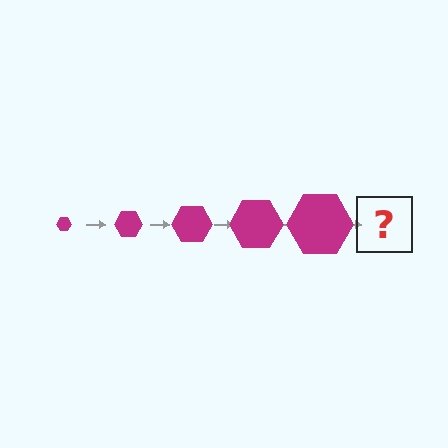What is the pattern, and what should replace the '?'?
The pattern is that the hexagon gets progressively larger each step. The '?' should be a magenta hexagon, larger than the previous one.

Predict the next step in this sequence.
The next step is a magenta hexagon, larger than the previous one.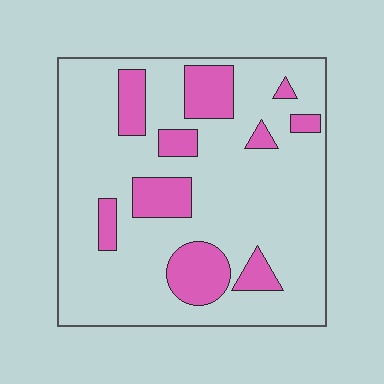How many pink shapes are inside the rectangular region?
10.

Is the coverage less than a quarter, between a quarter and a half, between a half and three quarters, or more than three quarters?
Less than a quarter.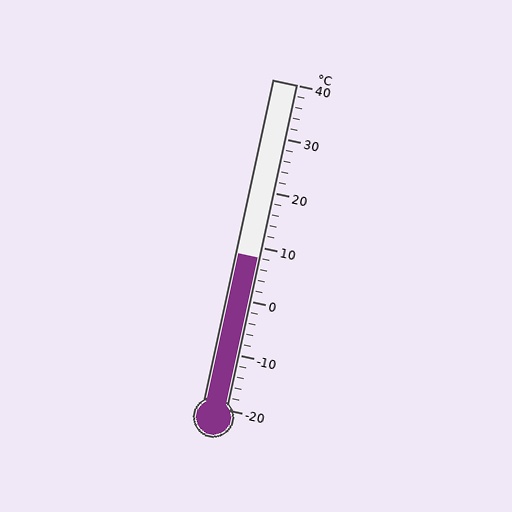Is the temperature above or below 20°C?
The temperature is below 20°C.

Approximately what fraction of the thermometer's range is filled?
The thermometer is filled to approximately 45% of its range.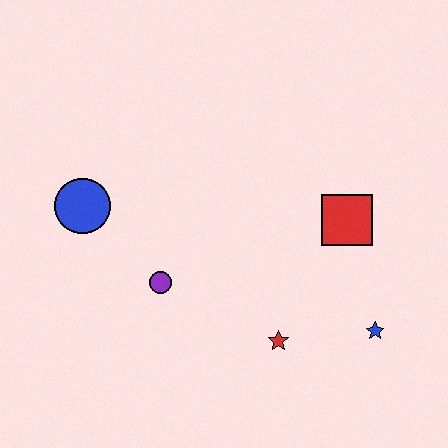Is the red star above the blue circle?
No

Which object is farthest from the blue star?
The blue circle is farthest from the blue star.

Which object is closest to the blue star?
The red star is closest to the blue star.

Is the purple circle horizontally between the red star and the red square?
No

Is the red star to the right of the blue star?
No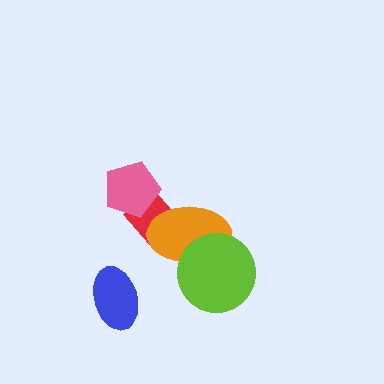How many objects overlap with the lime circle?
1 object overlaps with the lime circle.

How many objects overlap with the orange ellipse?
2 objects overlap with the orange ellipse.